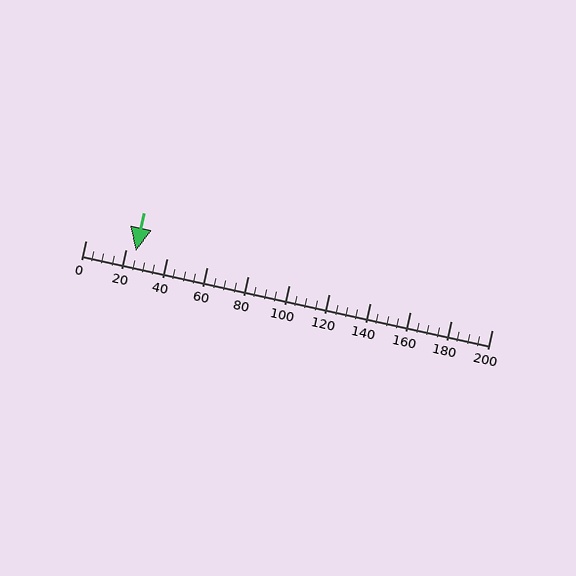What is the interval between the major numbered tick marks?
The major tick marks are spaced 20 units apart.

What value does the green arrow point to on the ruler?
The green arrow points to approximately 25.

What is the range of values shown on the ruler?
The ruler shows values from 0 to 200.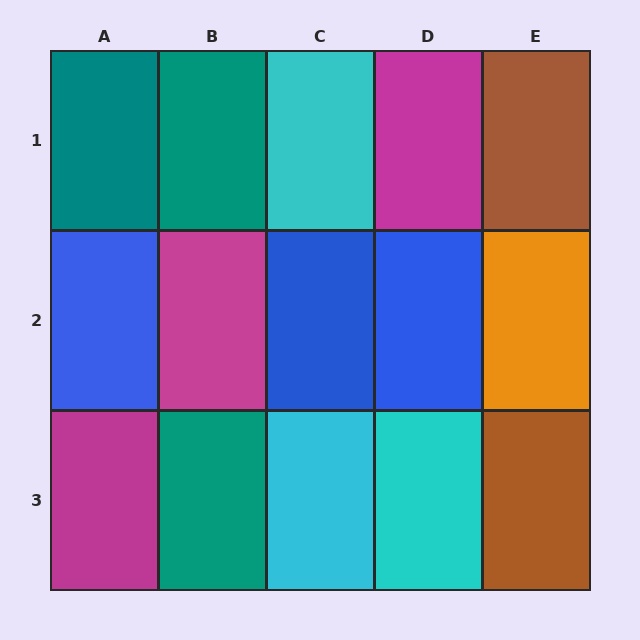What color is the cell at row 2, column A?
Blue.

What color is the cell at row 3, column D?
Cyan.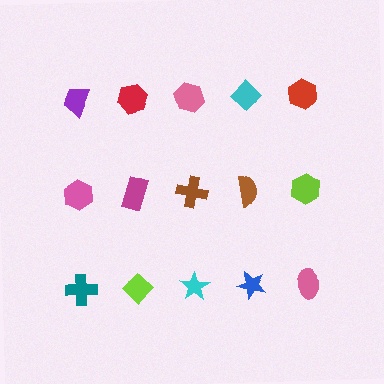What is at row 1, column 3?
A pink hexagon.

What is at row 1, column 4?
A cyan diamond.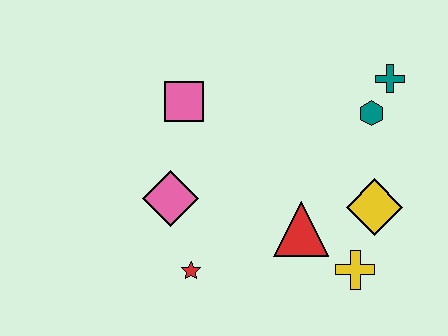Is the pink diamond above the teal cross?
No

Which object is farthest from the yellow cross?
The pink square is farthest from the yellow cross.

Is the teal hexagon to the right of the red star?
Yes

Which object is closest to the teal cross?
The teal hexagon is closest to the teal cross.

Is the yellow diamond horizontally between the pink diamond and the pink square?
No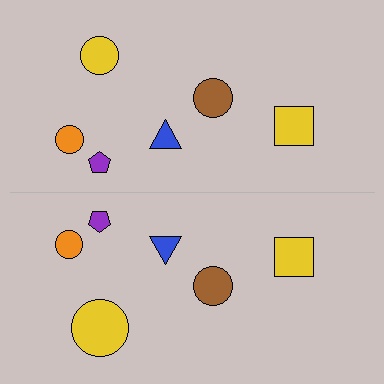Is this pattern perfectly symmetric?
No, the pattern is not perfectly symmetric. The yellow circle on the bottom side has a different size than its mirror counterpart.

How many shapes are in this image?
There are 12 shapes in this image.